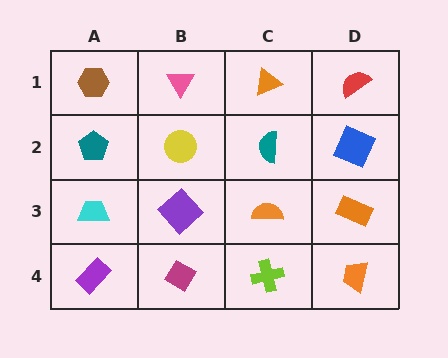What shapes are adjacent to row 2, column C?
An orange triangle (row 1, column C), an orange semicircle (row 3, column C), a yellow circle (row 2, column B), a blue square (row 2, column D).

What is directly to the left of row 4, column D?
A lime cross.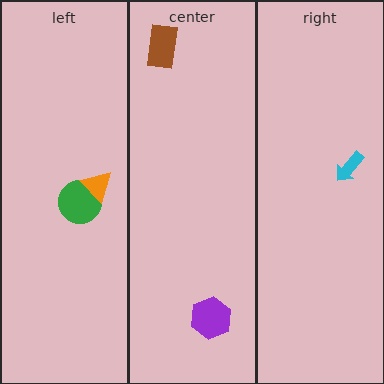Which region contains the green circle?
The left region.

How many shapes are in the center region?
2.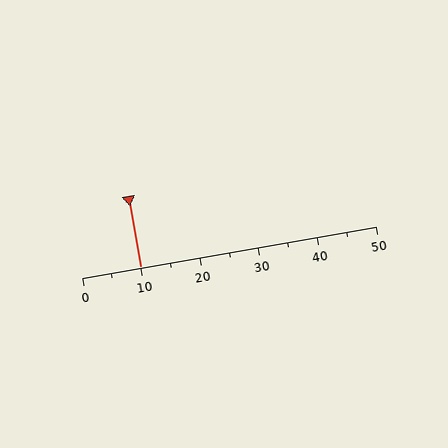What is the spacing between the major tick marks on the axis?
The major ticks are spaced 10 apart.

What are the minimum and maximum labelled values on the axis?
The axis runs from 0 to 50.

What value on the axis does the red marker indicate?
The marker indicates approximately 10.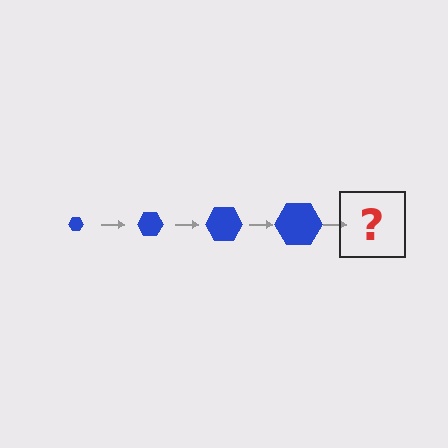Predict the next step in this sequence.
The next step is a blue hexagon, larger than the previous one.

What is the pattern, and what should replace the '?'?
The pattern is that the hexagon gets progressively larger each step. The '?' should be a blue hexagon, larger than the previous one.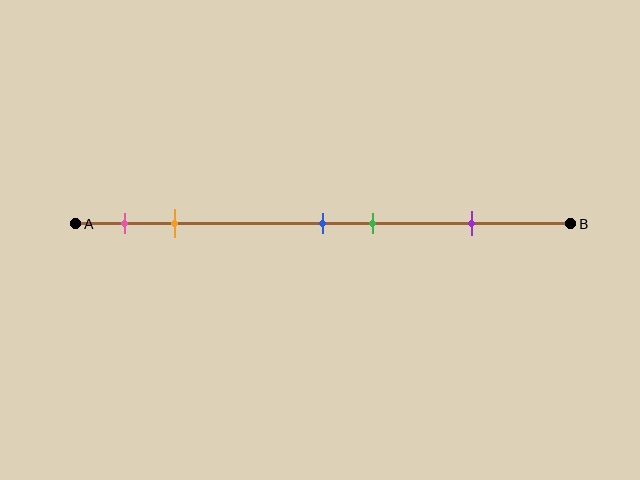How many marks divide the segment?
There are 5 marks dividing the segment.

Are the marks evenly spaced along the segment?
No, the marks are not evenly spaced.